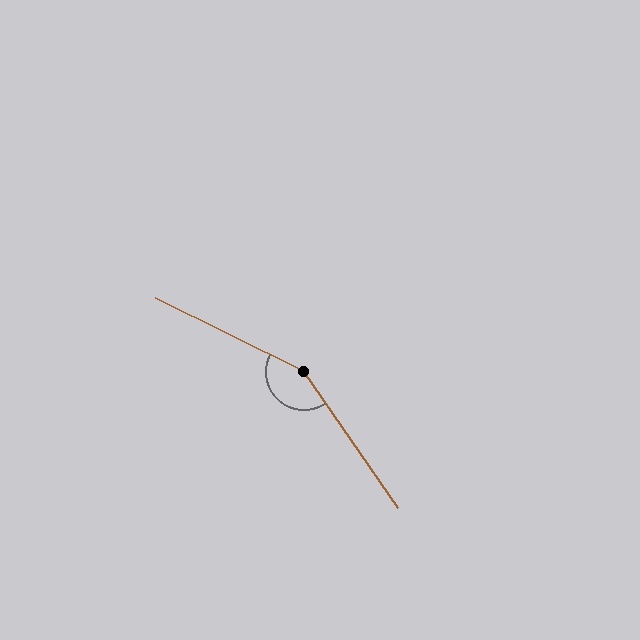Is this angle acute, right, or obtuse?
It is obtuse.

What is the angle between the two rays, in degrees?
Approximately 151 degrees.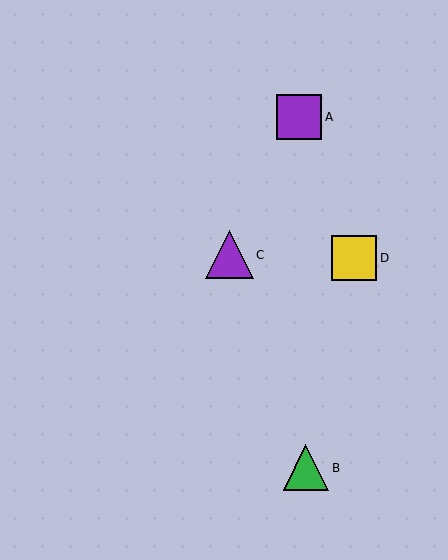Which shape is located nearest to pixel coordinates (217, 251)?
The purple triangle (labeled C) at (229, 255) is nearest to that location.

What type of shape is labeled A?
Shape A is a purple square.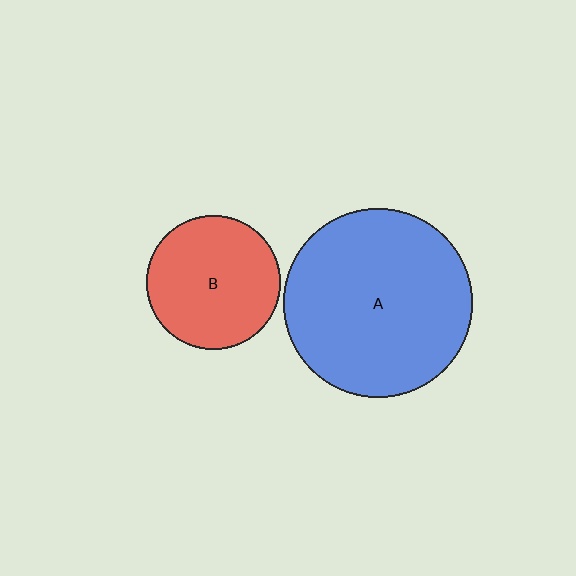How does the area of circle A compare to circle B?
Approximately 2.0 times.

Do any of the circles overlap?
No, none of the circles overlap.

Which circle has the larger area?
Circle A (blue).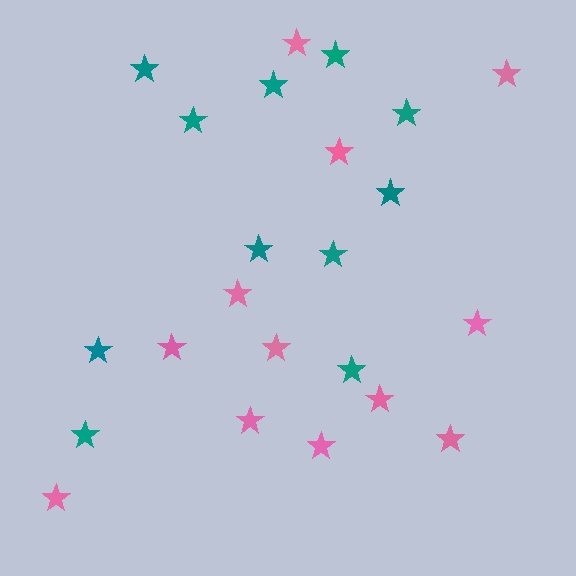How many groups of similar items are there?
There are 2 groups: one group of pink stars (12) and one group of teal stars (11).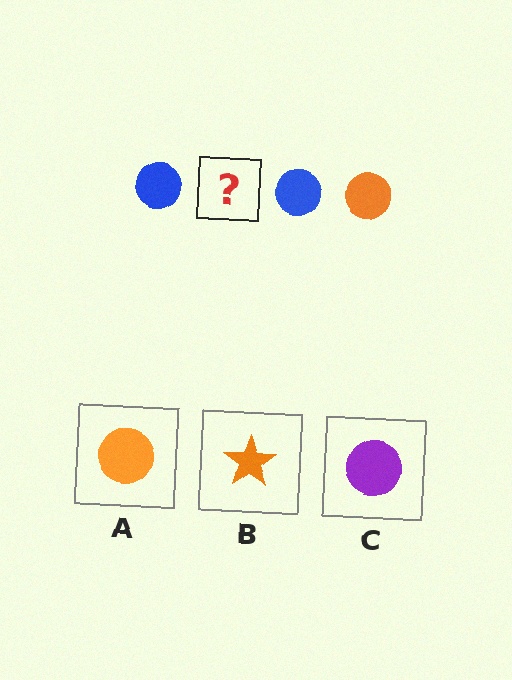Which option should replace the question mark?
Option A.